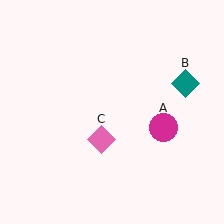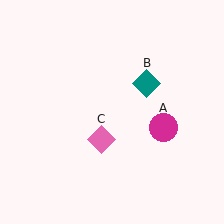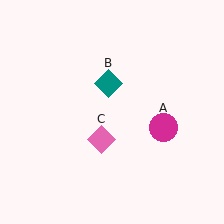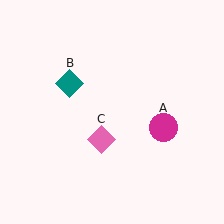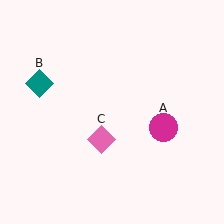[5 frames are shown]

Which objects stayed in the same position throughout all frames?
Magenta circle (object A) and pink diamond (object C) remained stationary.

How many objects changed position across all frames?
1 object changed position: teal diamond (object B).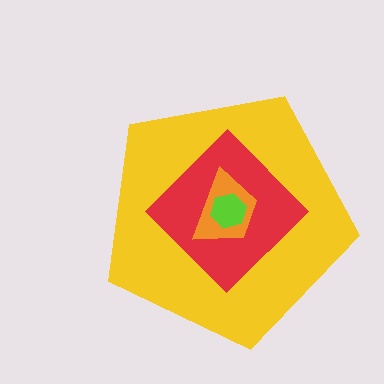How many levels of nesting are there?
4.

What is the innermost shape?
The lime hexagon.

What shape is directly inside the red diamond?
The orange trapezoid.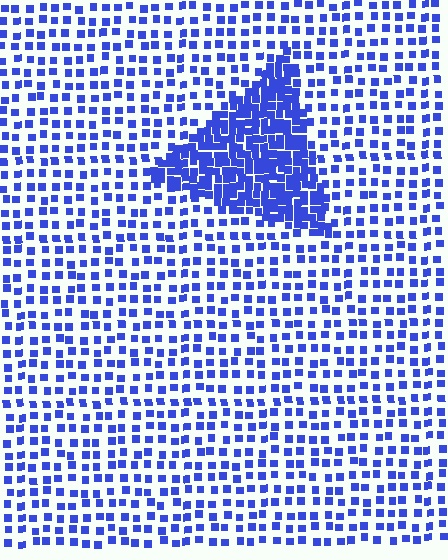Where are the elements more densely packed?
The elements are more densely packed inside the triangle boundary.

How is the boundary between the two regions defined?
The boundary is defined by a change in element density (approximately 2.6x ratio). All elements are the same color, size, and shape.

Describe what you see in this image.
The image contains small blue elements arranged at two different densities. A triangle-shaped region is visible where the elements are more densely packed than the surrounding area.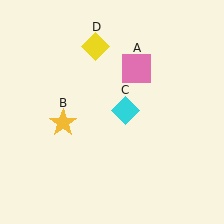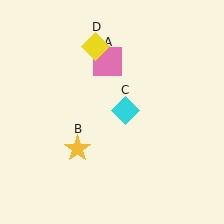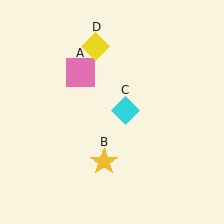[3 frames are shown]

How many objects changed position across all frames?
2 objects changed position: pink square (object A), yellow star (object B).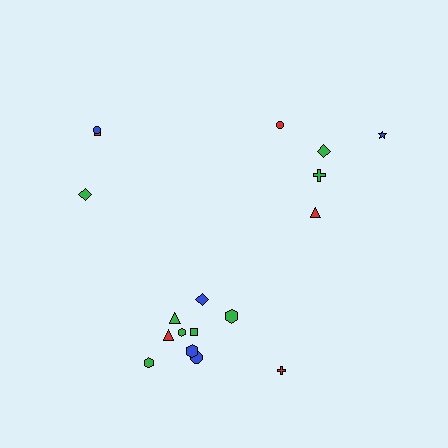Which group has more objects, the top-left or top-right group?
The top-right group.